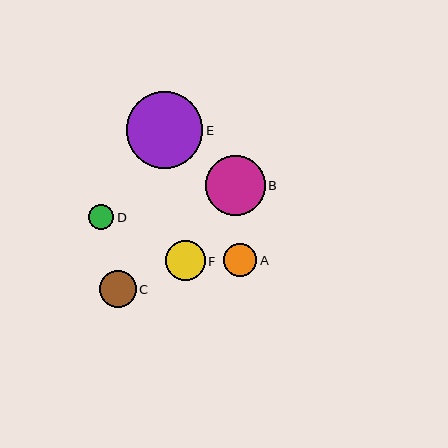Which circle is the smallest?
Circle D is the smallest with a size of approximately 26 pixels.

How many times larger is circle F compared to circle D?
Circle F is approximately 1.6 times the size of circle D.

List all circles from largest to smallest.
From largest to smallest: E, B, F, C, A, D.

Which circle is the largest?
Circle E is the largest with a size of approximately 77 pixels.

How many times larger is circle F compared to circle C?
Circle F is approximately 1.1 times the size of circle C.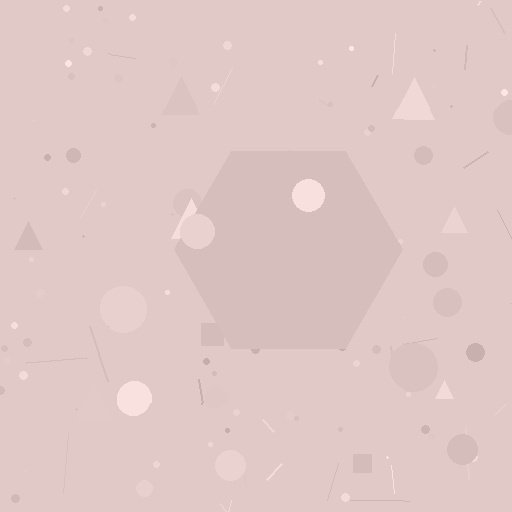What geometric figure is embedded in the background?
A hexagon is embedded in the background.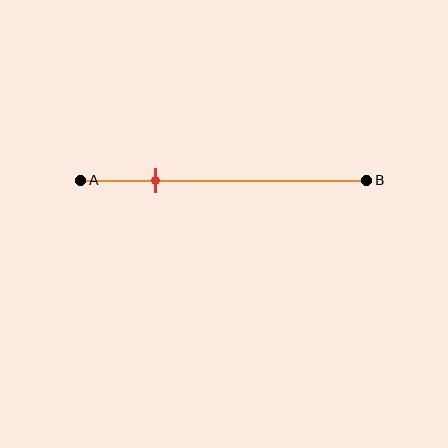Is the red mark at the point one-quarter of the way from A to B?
Yes, the mark is approximately at the one-quarter point.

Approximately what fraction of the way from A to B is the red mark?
The red mark is approximately 25% of the way from A to B.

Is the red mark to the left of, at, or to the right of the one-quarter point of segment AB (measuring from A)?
The red mark is approximately at the one-quarter point of segment AB.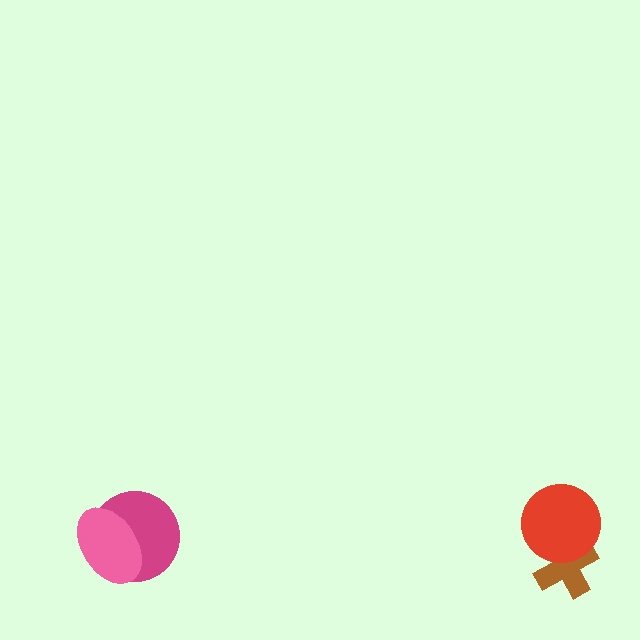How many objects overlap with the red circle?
1 object overlaps with the red circle.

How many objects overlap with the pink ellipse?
1 object overlaps with the pink ellipse.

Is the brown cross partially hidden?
Yes, it is partially covered by another shape.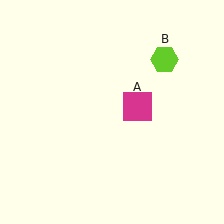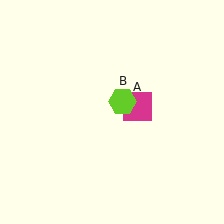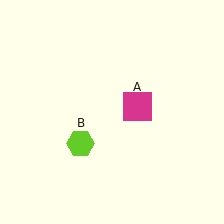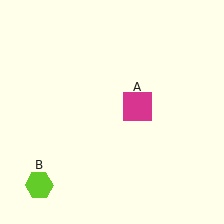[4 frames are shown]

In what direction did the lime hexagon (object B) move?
The lime hexagon (object B) moved down and to the left.